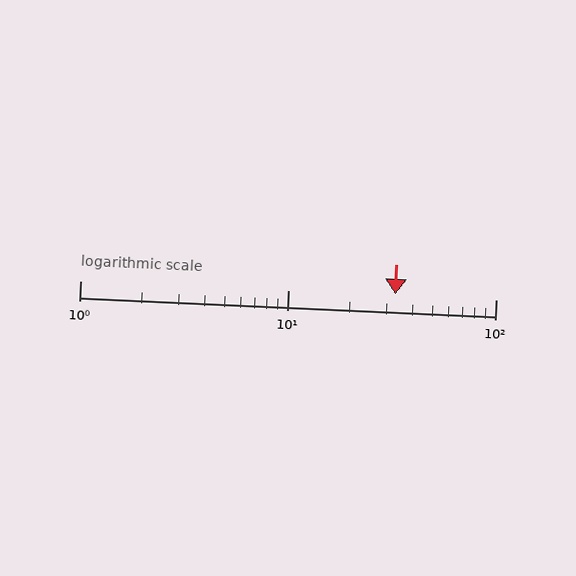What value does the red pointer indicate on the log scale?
The pointer indicates approximately 33.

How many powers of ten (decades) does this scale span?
The scale spans 2 decades, from 1 to 100.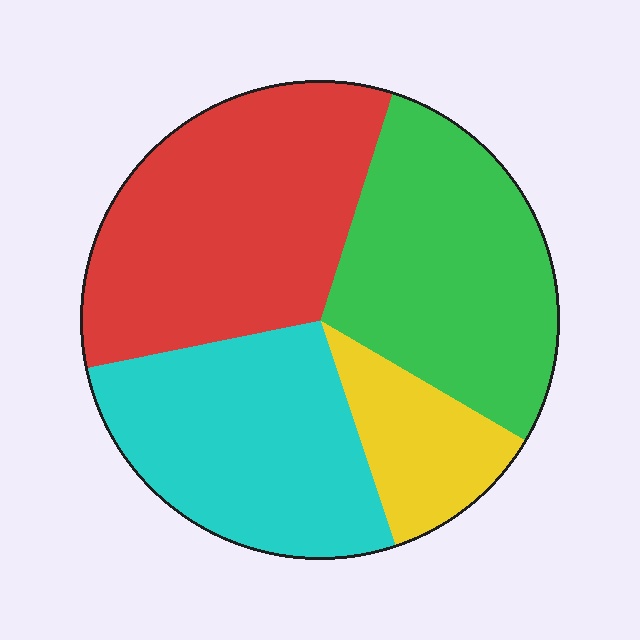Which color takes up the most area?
Red, at roughly 35%.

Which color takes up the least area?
Yellow, at roughly 10%.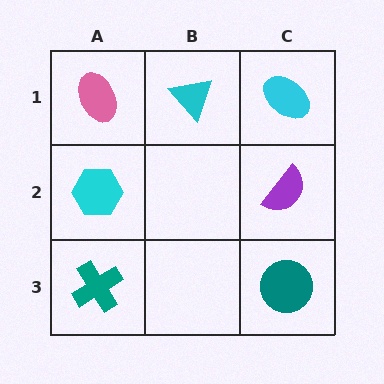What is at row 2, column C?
A purple semicircle.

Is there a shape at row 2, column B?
No, that cell is empty.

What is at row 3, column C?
A teal circle.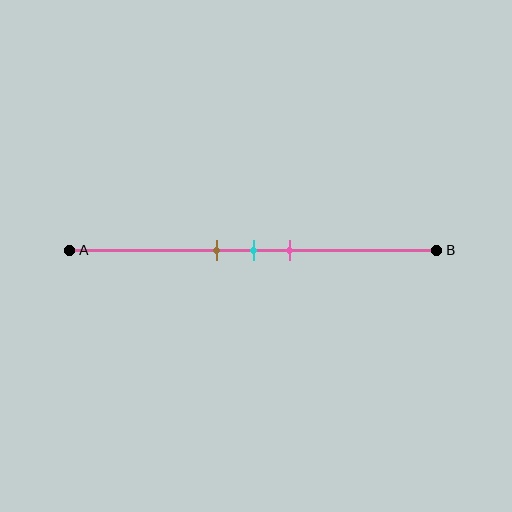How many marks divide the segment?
There are 3 marks dividing the segment.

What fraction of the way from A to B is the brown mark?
The brown mark is approximately 40% (0.4) of the way from A to B.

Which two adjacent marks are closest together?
The brown and cyan marks are the closest adjacent pair.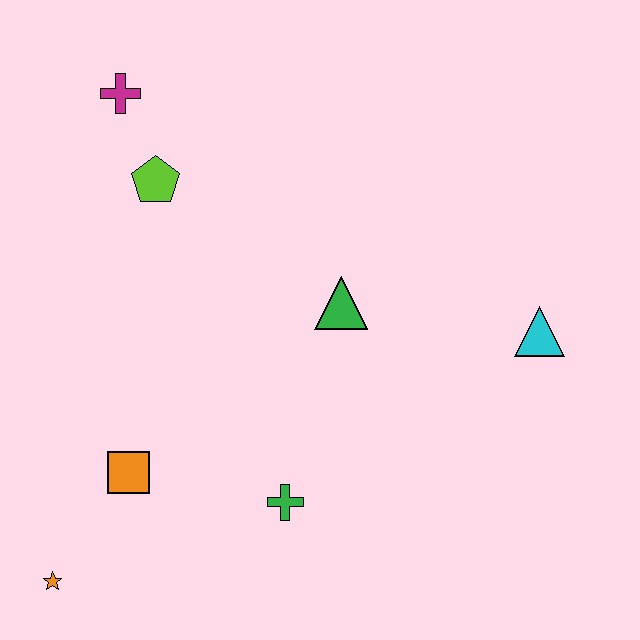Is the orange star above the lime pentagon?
No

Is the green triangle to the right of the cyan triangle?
No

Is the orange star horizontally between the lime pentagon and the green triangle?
No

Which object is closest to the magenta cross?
The lime pentagon is closest to the magenta cross.